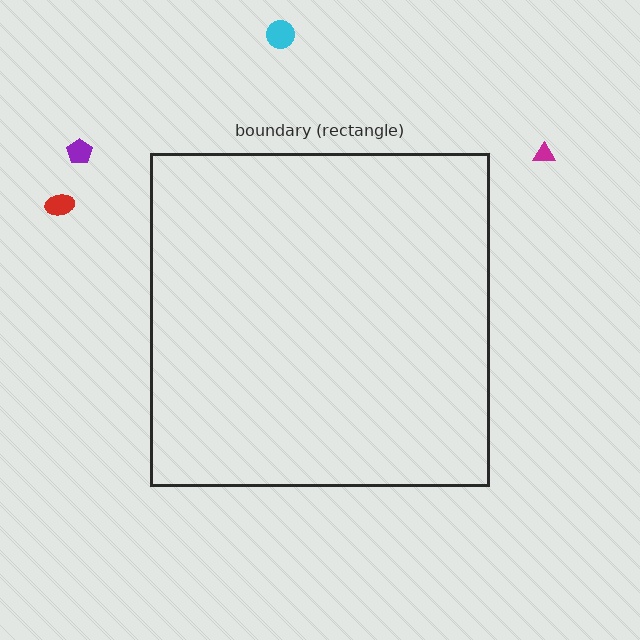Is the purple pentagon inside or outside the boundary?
Outside.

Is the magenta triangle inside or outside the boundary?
Outside.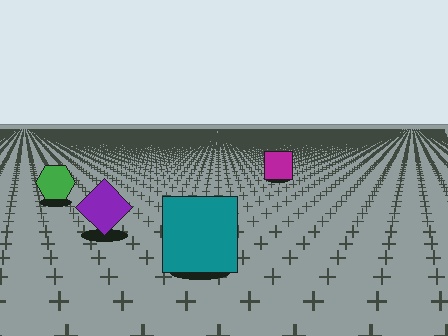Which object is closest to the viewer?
The teal square is closest. The texture marks near it are larger and more spread out.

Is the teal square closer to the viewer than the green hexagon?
Yes. The teal square is closer — you can tell from the texture gradient: the ground texture is coarser near it.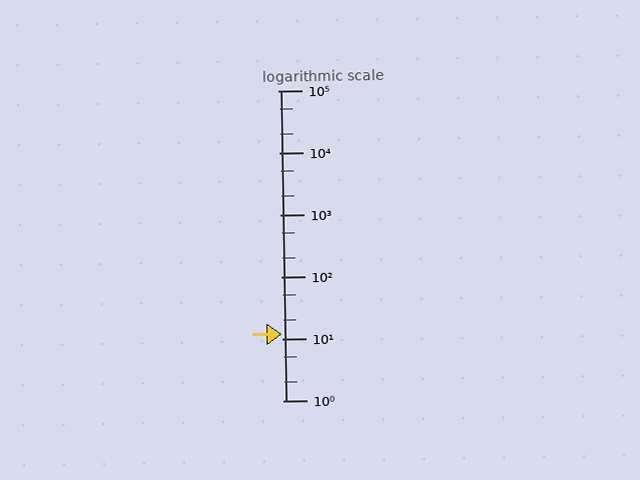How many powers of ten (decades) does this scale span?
The scale spans 5 decades, from 1 to 100000.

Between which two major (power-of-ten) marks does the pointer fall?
The pointer is between 10 and 100.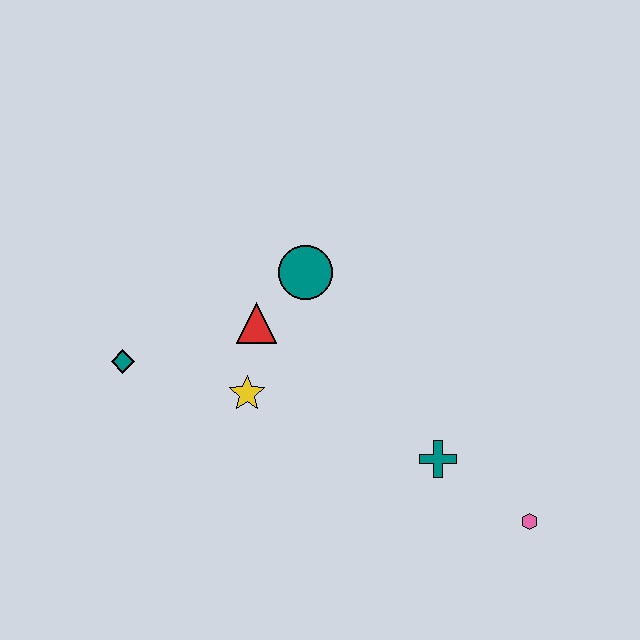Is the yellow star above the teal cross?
Yes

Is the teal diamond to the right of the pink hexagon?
No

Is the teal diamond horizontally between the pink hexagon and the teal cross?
No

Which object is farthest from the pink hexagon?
The teal diamond is farthest from the pink hexagon.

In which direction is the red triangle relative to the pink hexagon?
The red triangle is to the left of the pink hexagon.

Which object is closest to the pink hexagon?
The teal cross is closest to the pink hexagon.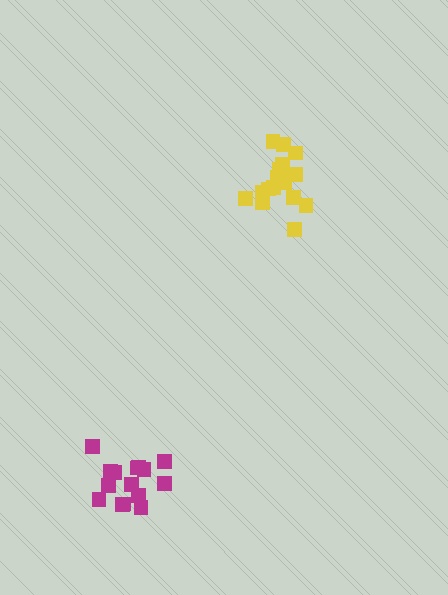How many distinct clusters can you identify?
There are 2 distinct clusters.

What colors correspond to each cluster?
The clusters are colored: yellow, magenta.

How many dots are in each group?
Group 1: 18 dots, Group 2: 16 dots (34 total).